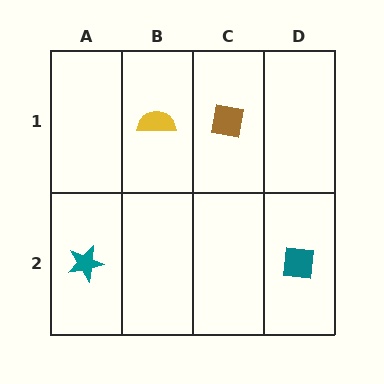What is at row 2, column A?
A teal star.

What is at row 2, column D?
A teal square.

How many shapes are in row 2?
2 shapes.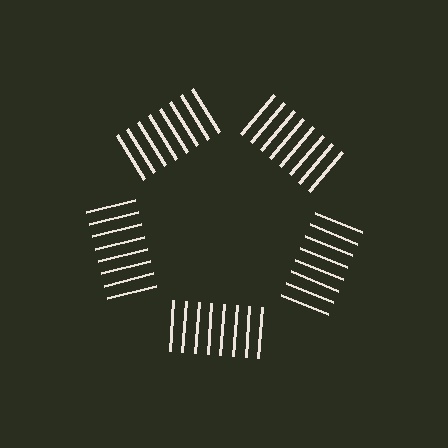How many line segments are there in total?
40 — 8 along each of the 5 edges.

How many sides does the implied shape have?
5 sides — the line-ends trace a pentagon.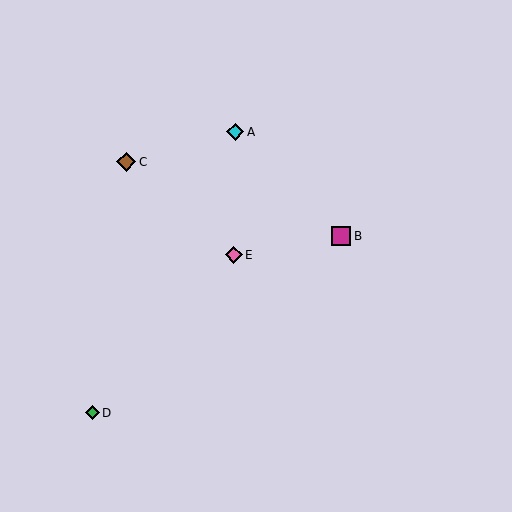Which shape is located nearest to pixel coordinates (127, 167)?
The brown diamond (labeled C) at (126, 162) is nearest to that location.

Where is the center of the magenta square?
The center of the magenta square is at (341, 236).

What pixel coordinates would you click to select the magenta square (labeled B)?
Click at (341, 236) to select the magenta square B.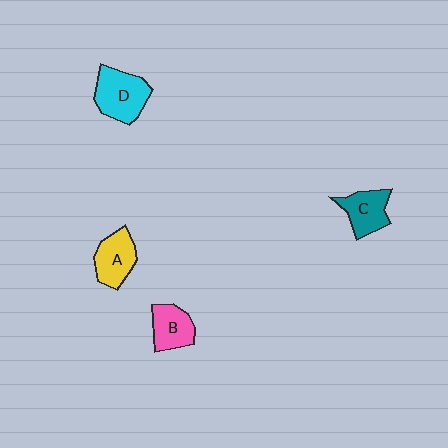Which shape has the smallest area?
Shape B (pink).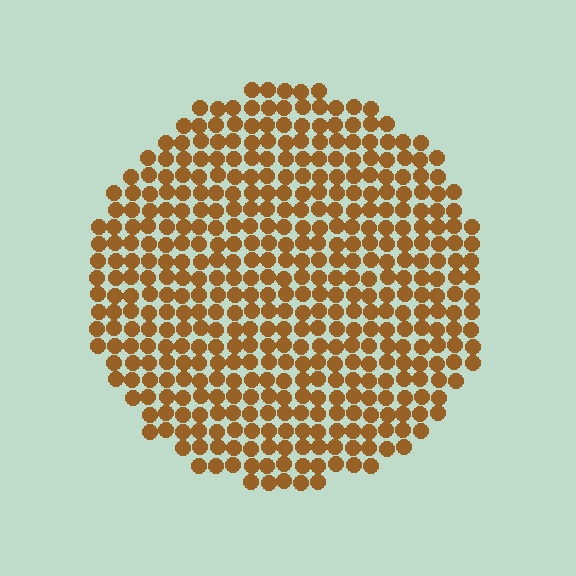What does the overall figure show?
The overall figure shows a circle.